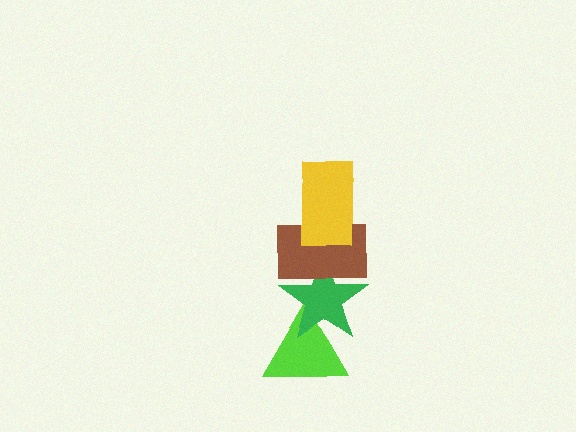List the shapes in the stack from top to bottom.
From top to bottom: the yellow rectangle, the brown rectangle, the green star, the lime triangle.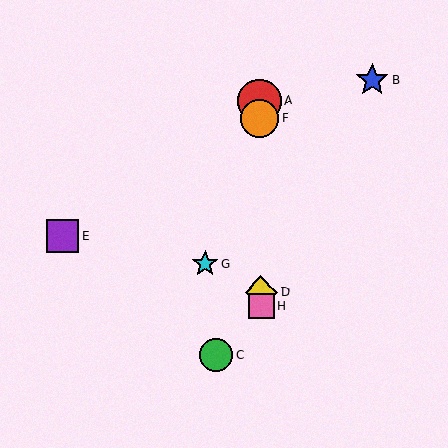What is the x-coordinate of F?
Object F is at x≈260.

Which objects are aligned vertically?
Objects A, D, F, H are aligned vertically.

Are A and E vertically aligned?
No, A is at x≈260 and E is at x≈63.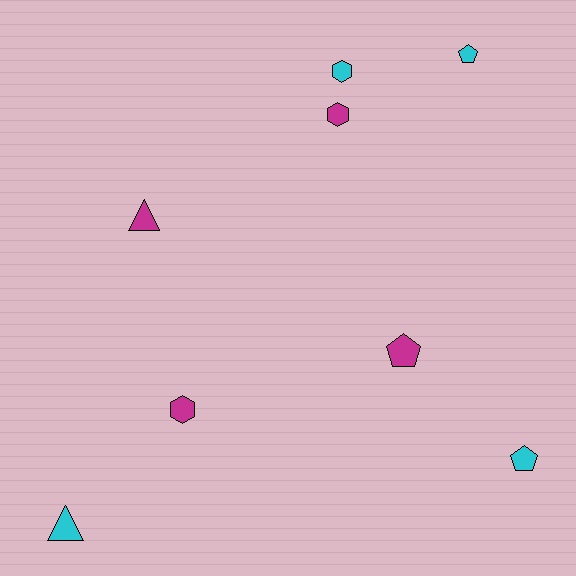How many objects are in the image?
There are 8 objects.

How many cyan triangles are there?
There is 1 cyan triangle.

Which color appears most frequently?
Magenta, with 4 objects.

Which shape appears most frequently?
Pentagon, with 3 objects.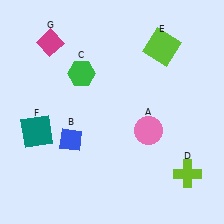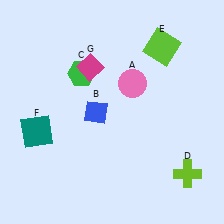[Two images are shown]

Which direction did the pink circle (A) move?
The pink circle (A) moved up.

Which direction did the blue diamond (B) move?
The blue diamond (B) moved up.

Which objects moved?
The objects that moved are: the pink circle (A), the blue diamond (B), the magenta diamond (G).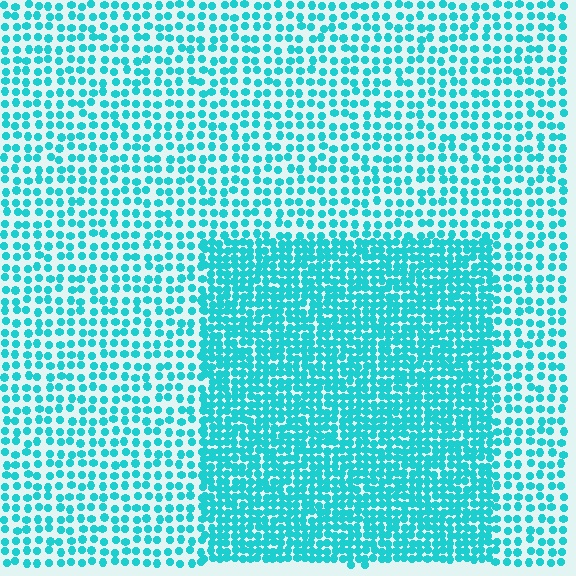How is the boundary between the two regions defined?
The boundary is defined by a change in element density (approximately 2.0x ratio). All elements are the same color, size, and shape.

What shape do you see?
I see a rectangle.